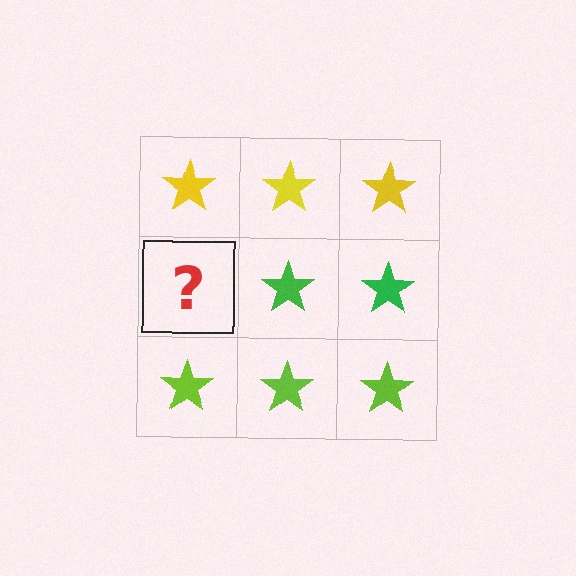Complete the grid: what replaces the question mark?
The question mark should be replaced with a green star.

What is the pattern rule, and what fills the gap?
The rule is that each row has a consistent color. The gap should be filled with a green star.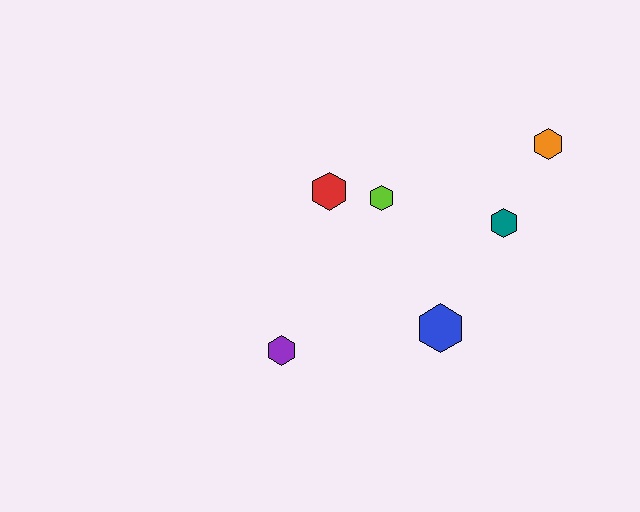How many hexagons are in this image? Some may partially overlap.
There are 6 hexagons.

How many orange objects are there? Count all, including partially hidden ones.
There is 1 orange object.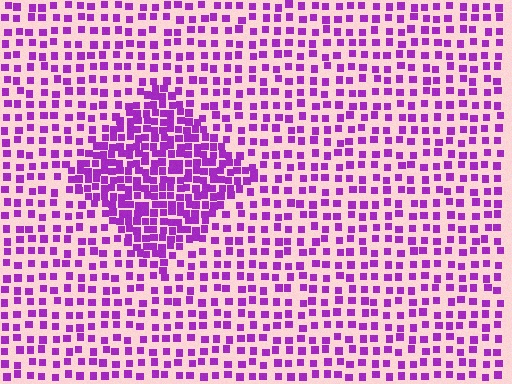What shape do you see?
I see a diamond.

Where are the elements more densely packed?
The elements are more densely packed inside the diamond boundary.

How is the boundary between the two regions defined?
The boundary is defined by a change in element density (approximately 2.2x ratio). All elements are the same color, size, and shape.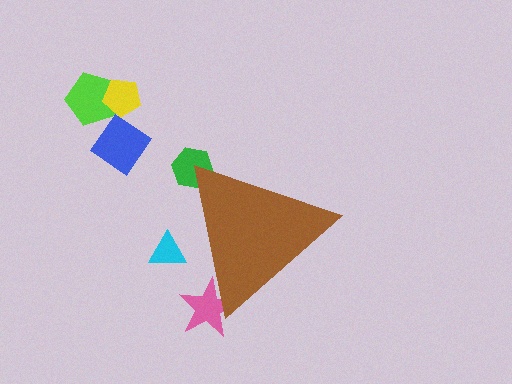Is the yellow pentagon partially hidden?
No, the yellow pentagon is fully visible.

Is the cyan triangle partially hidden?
Yes, the cyan triangle is partially hidden behind the brown triangle.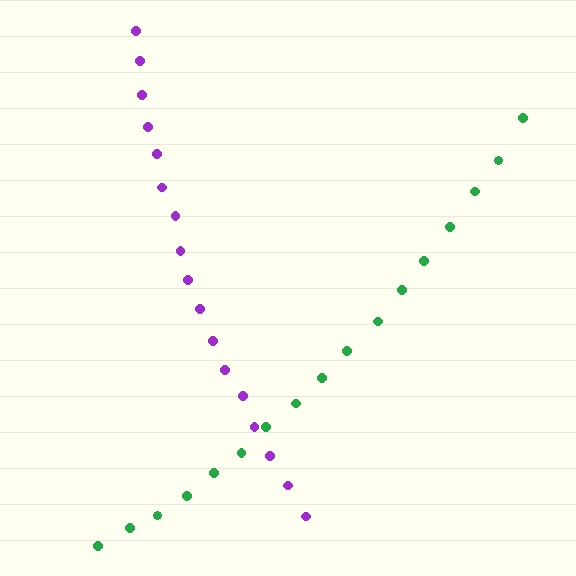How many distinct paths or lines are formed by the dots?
There are 2 distinct paths.